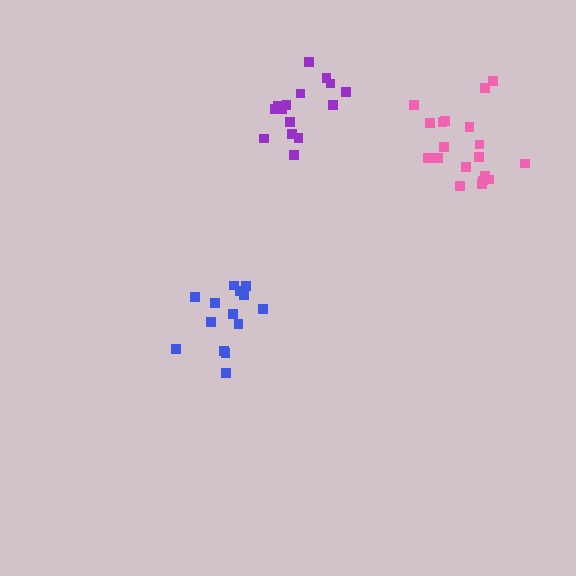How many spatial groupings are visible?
There are 3 spatial groupings.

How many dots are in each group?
Group 1: 15 dots, Group 2: 14 dots, Group 3: 19 dots (48 total).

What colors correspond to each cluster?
The clusters are colored: purple, blue, pink.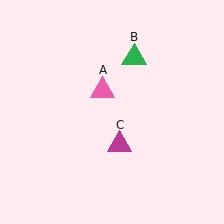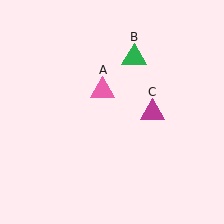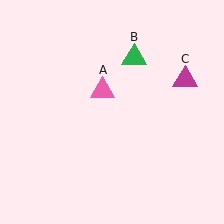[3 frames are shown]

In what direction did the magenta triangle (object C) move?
The magenta triangle (object C) moved up and to the right.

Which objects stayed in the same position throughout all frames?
Pink triangle (object A) and green triangle (object B) remained stationary.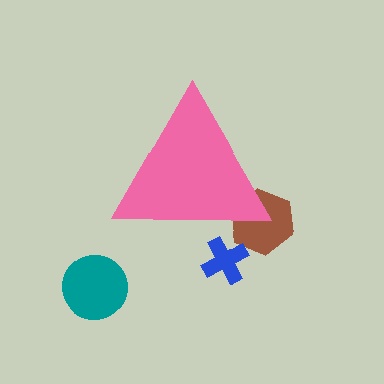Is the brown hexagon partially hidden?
Yes, the brown hexagon is partially hidden behind the pink triangle.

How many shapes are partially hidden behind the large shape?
2 shapes are partially hidden.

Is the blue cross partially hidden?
Yes, the blue cross is partially hidden behind the pink triangle.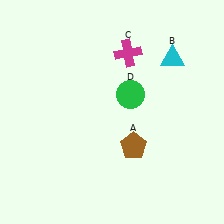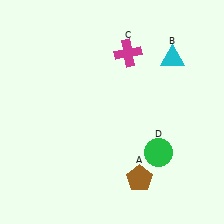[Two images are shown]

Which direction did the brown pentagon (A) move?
The brown pentagon (A) moved down.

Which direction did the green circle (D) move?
The green circle (D) moved down.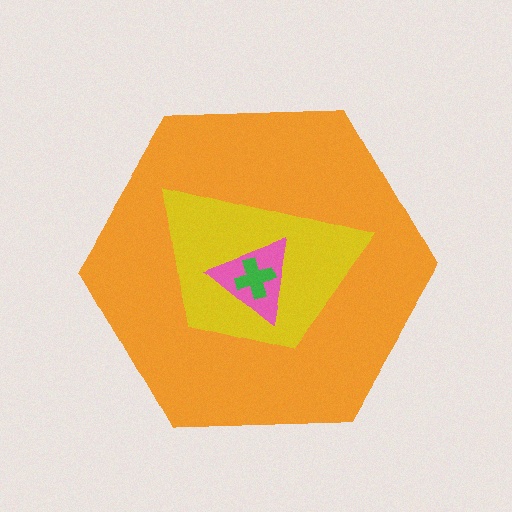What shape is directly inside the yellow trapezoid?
The pink triangle.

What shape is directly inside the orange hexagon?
The yellow trapezoid.